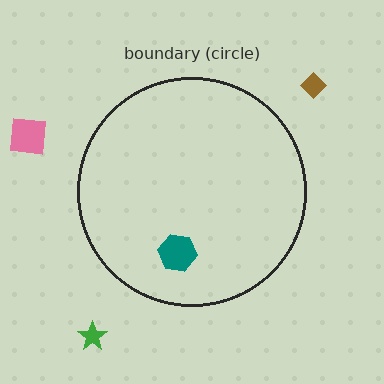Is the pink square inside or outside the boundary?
Outside.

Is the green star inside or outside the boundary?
Outside.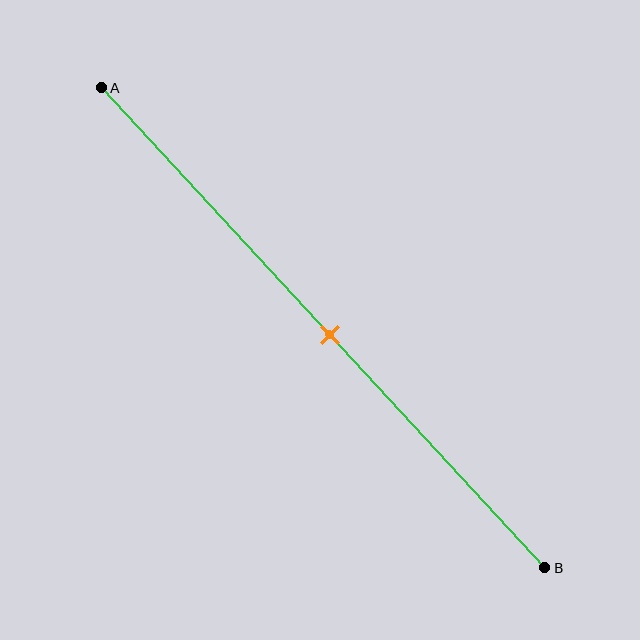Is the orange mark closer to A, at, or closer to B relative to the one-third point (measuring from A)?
The orange mark is closer to point B than the one-third point of segment AB.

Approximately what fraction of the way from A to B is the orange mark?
The orange mark is approximately 50% of the way from A to B.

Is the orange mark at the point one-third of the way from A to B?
No, the mark is at about 50% from A, not at the 33% one-third point.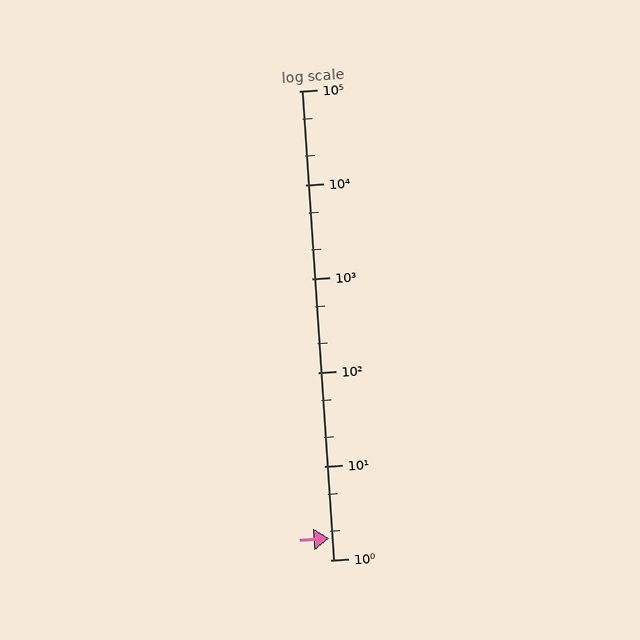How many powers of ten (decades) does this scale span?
The scale spans 5 decades, from 1 to 100000.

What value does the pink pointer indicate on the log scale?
The pointer indicates approximately 1.7.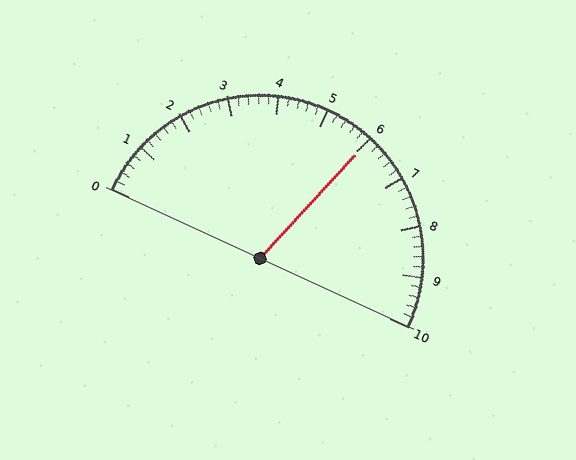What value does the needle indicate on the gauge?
The needle indicates approximately 6.0.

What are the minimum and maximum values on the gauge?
The gauge ranges from 0 to 10.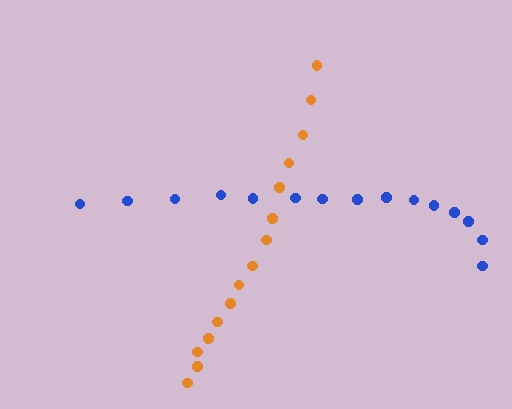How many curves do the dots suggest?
There are 2 distinct paths.